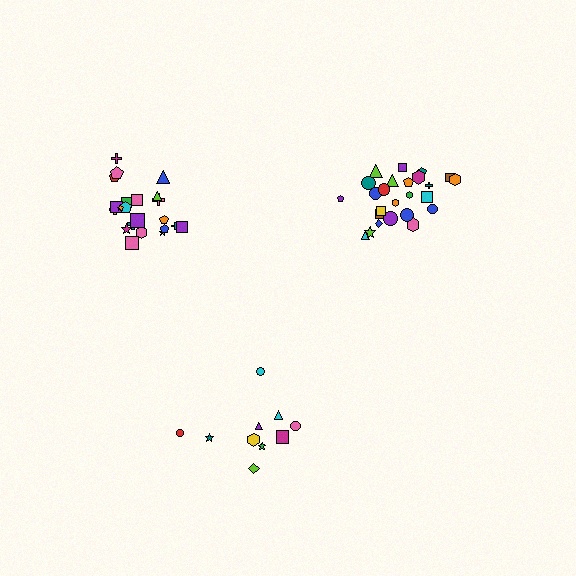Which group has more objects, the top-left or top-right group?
The top-right group.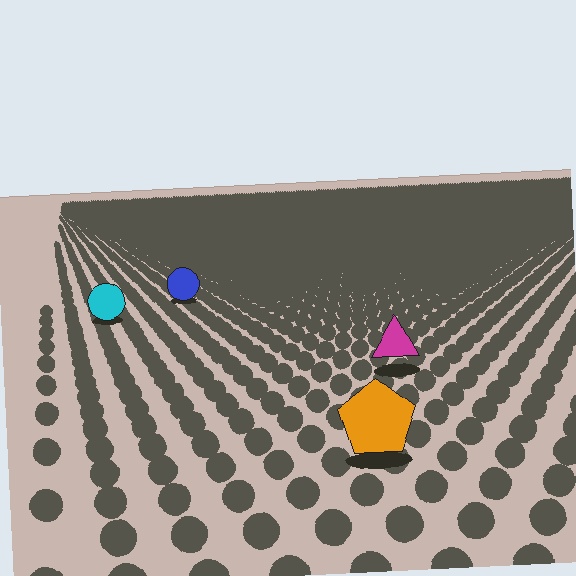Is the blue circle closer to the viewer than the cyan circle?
No. The cyan circle is closer — you can tell from the texture gradient: the ground texture is coarser near it.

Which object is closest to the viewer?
The orange pentagon is closest. The texture marks near it are larger and more spread out.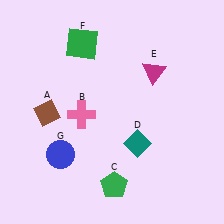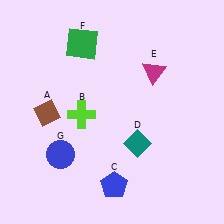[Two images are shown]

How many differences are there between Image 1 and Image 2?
There are 2 differences between the two images.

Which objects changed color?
B changed from pink to lime. C changed from green to blue.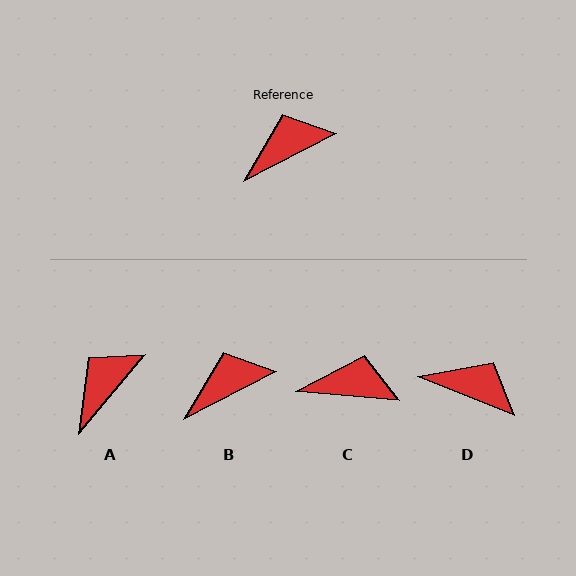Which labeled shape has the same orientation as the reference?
B.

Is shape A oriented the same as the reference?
No, it is off by about 23 degrees.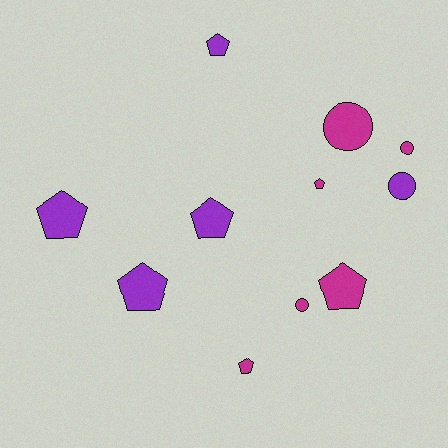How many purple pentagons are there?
There are 4 purple pentagons.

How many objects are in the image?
There are 11 objects.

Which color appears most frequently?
Magenta, with 6 objects.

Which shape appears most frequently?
Pentagon, with 7 objects.